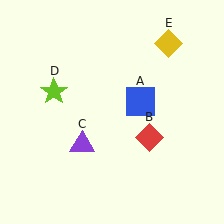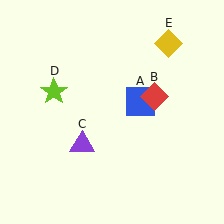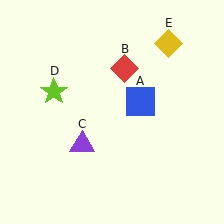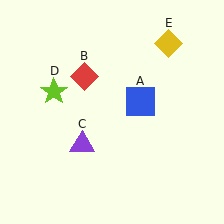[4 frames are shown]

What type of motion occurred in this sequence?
The red diamond (object B) rotated counterclockwise around the center of the scene.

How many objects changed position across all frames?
1 object changed position: red diamond (object B).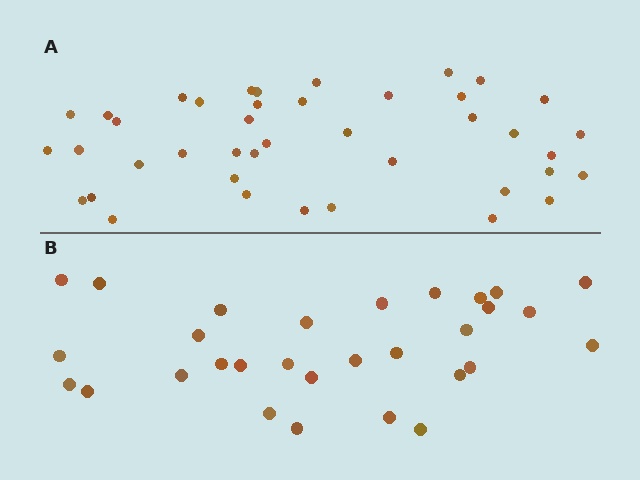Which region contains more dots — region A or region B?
Region A (the top region) has more dots.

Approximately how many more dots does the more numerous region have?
Region A has roughly 12 or so more dots than region B.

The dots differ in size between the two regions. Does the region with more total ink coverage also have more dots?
No. Region B has more total ink coverage because its dots are larger, but region A actually contains more individual dots. Total area can be misleading — the number of items is what matters here.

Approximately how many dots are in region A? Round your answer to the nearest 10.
About 40 dots. (The exact count is 41, which rounds to 40.)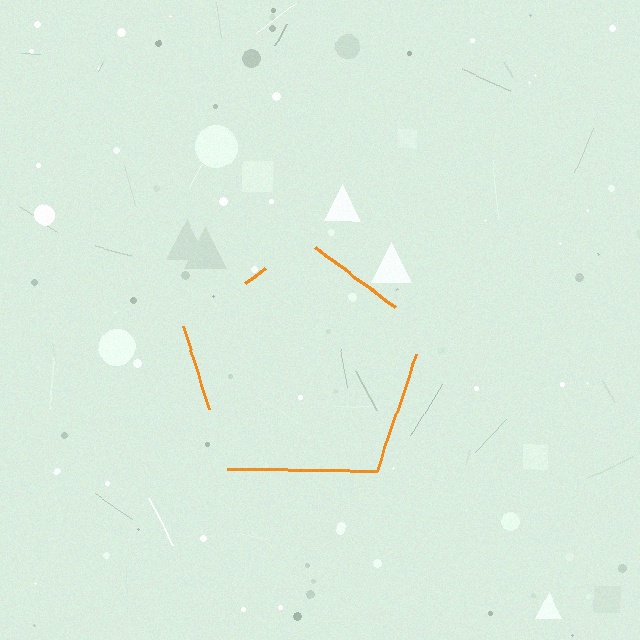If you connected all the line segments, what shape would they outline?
They would outline a pentagon.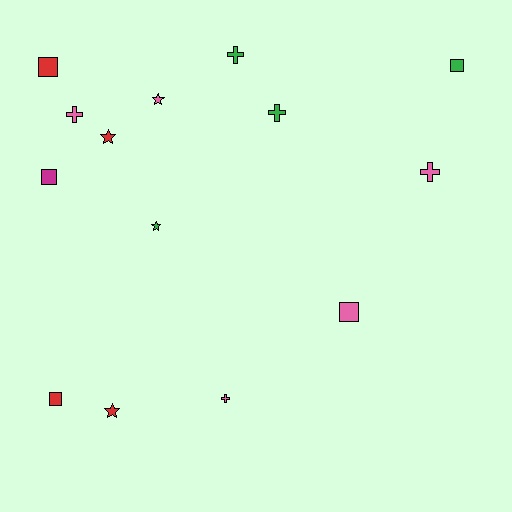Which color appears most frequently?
Pink, with 5 objects.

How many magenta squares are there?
There is 1 magenta square.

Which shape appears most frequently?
Cross, with 5 objects.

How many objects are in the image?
There are 14 objects.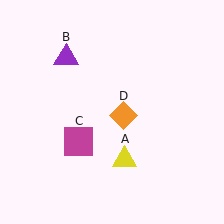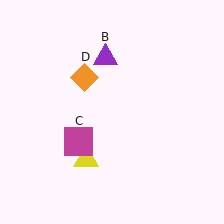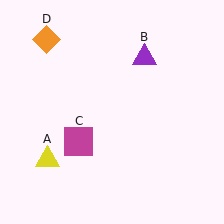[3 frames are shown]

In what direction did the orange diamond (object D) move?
The orange diamond (object D) moved up and to the left.